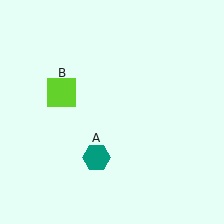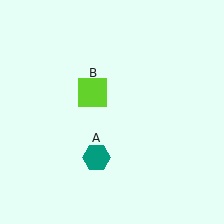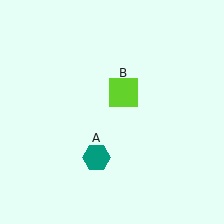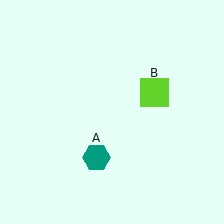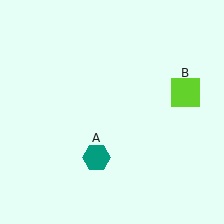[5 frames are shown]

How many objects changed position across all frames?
1 object changed position: lime square (object B).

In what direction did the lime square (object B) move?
The lime square (object B) moved right.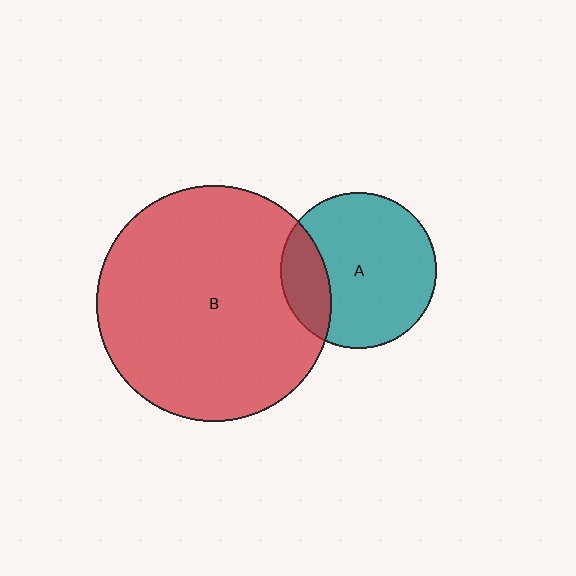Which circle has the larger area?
Circle B (red).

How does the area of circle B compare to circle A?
Approximately 2.3 times.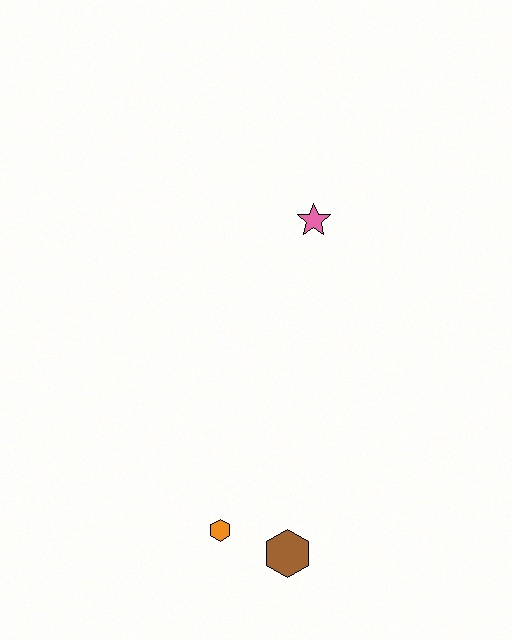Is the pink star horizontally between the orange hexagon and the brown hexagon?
No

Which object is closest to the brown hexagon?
The orange hexagon is closest to the brown hexagon.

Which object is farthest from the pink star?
The brown hexagon is farthest from the pink star.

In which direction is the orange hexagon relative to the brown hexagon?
The orange hexagon is to the left of the brown hexagon.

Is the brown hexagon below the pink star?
Yes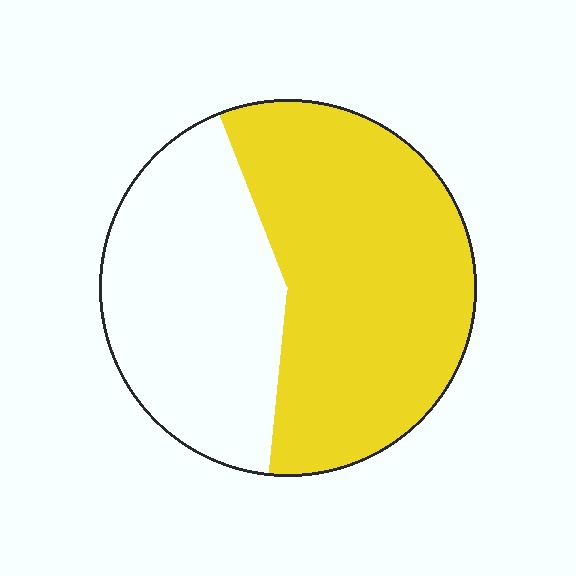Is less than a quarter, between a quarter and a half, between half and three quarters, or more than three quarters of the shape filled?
Between half and three quarters.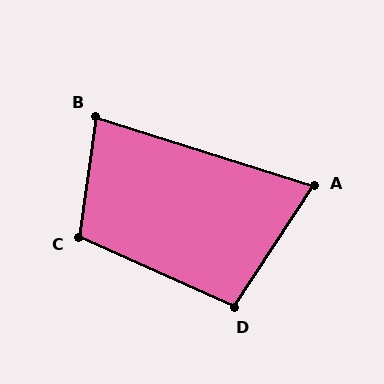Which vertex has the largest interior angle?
C, at approximately 106 degrees.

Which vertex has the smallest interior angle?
A, at approximately 74 degrees.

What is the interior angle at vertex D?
Approximately 99 degrees (obtuse).